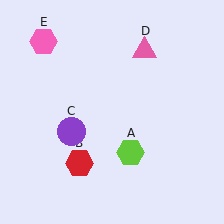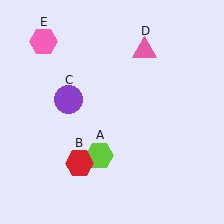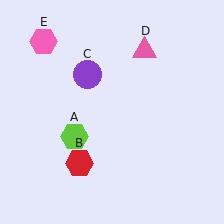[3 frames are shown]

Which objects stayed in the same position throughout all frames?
Red hexagon (object B) and pink triangle (object D) and pink hexagon (object E) remained stationary.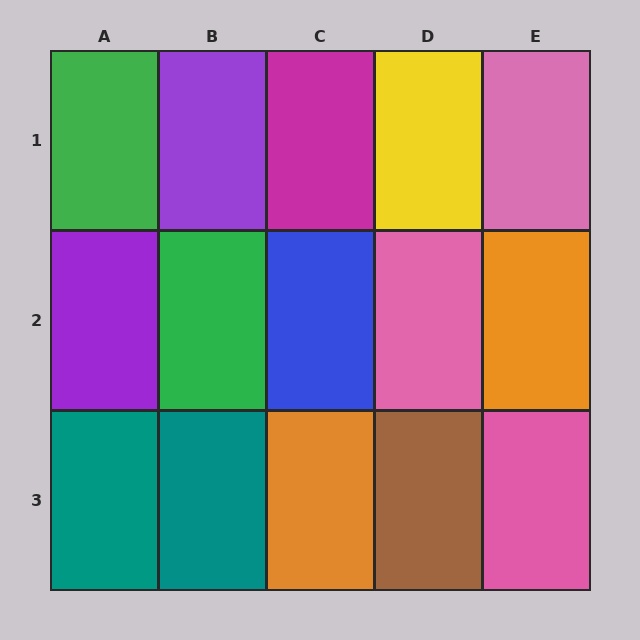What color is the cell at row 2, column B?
Green.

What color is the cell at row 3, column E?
Pink.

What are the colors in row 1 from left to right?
Green, purple, magenta, yellow, pink.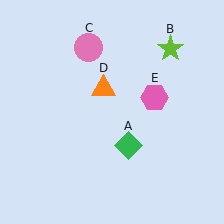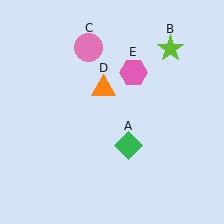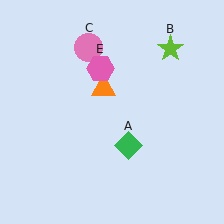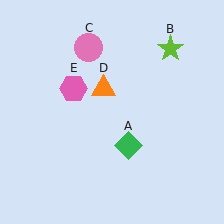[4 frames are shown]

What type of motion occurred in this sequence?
The pink hexagon (object E) rotated counterclockwise around the center of the scene.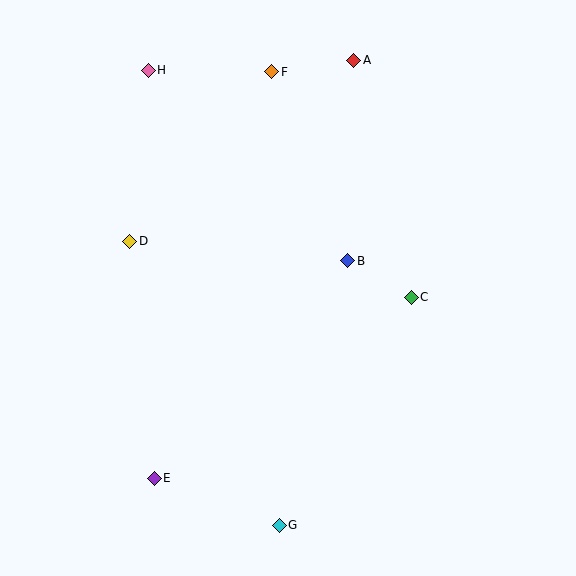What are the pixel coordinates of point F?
Point F is at (272, 72).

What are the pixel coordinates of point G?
Point G is at (279, 525).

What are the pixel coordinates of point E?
Point E is at (154, 478).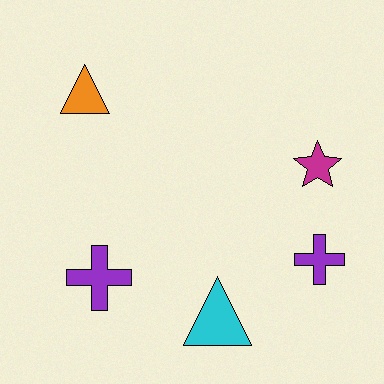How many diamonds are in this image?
There are no diamonds.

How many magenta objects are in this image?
There is 1 magenta object.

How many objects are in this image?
There are 5 objects.